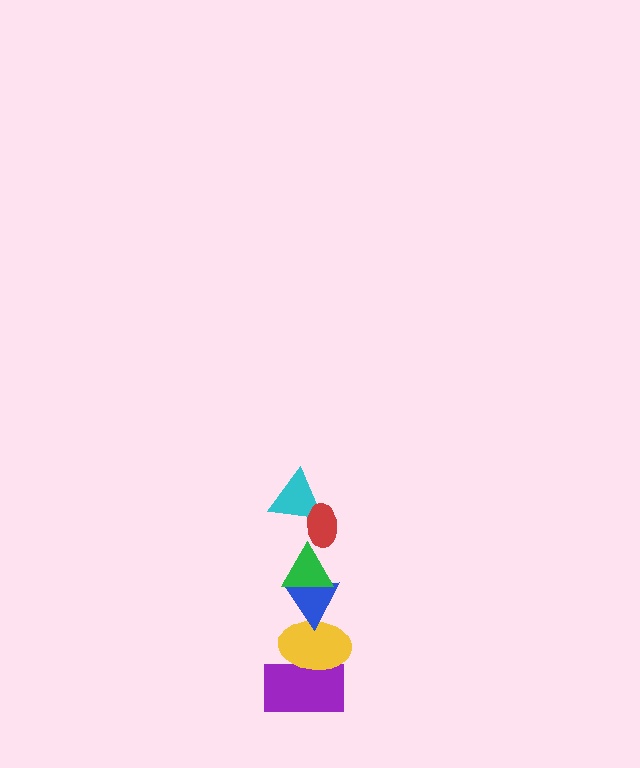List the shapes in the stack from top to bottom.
From top to bottom: the red ellipse, the cyan triangle, the green triangle, the blue triangle, the yellow ellipse, the purple rectangle.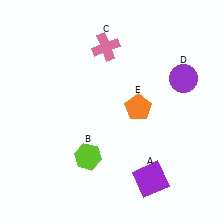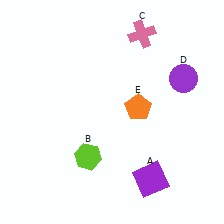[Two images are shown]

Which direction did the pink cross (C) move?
The pink cross (C) moved right.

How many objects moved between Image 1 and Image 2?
1 object moved between the two images.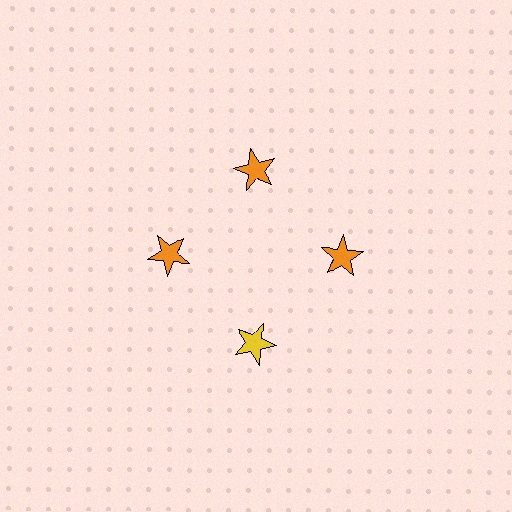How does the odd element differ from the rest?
It has a different color: yellow instead of orange.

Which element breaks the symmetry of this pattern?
The yellow star at roughly the 6 o'clock position breaks the symmetry. All other shapes are orange stars.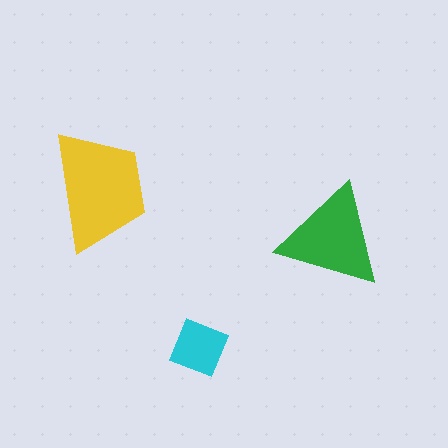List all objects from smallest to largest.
The cyan diamond, the green triangle, the yellow trapezoid.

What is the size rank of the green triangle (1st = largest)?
2nd.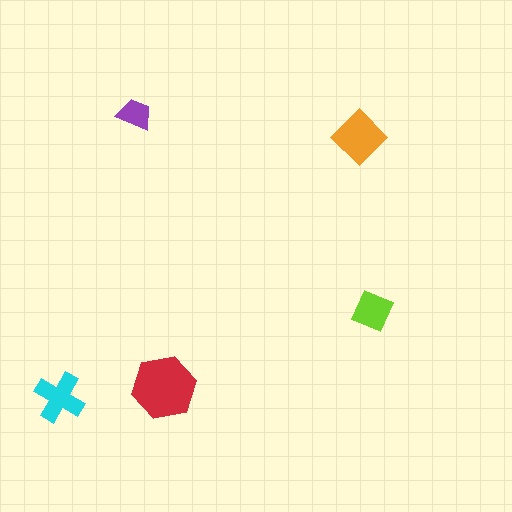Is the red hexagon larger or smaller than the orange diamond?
Larger.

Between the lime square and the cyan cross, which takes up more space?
The cyan cross.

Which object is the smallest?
The purple trapezoid.